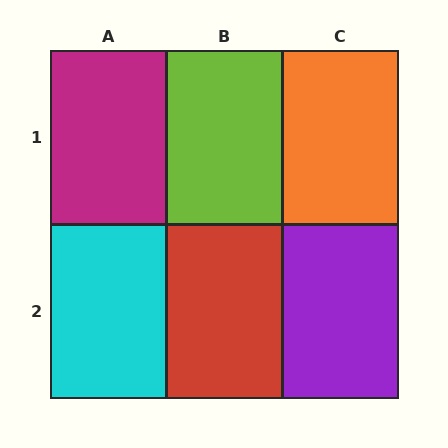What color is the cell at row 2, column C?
Purple.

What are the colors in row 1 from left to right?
Magenta, lime, orange.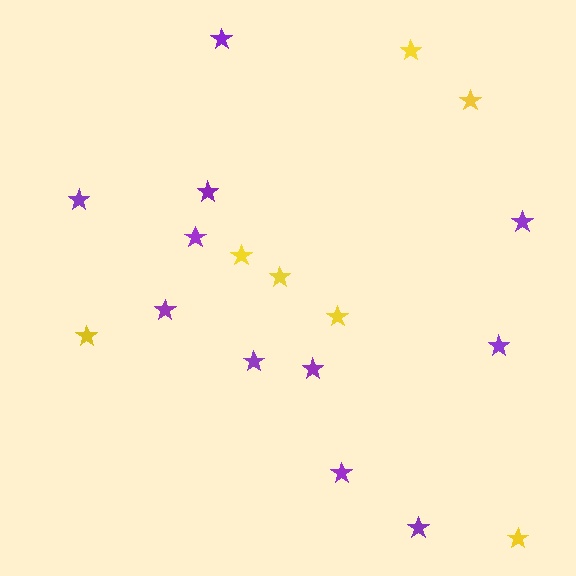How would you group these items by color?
There are 2 groups: one group of purple stars (11) and one group of yellow stars (7).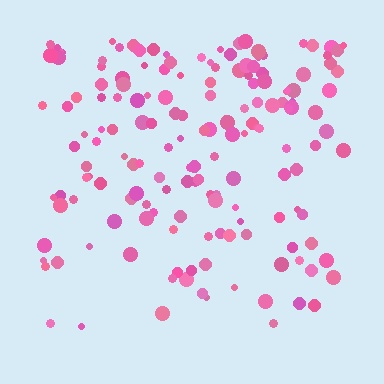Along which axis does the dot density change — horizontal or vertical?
Vertical.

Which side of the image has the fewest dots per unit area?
The bottom.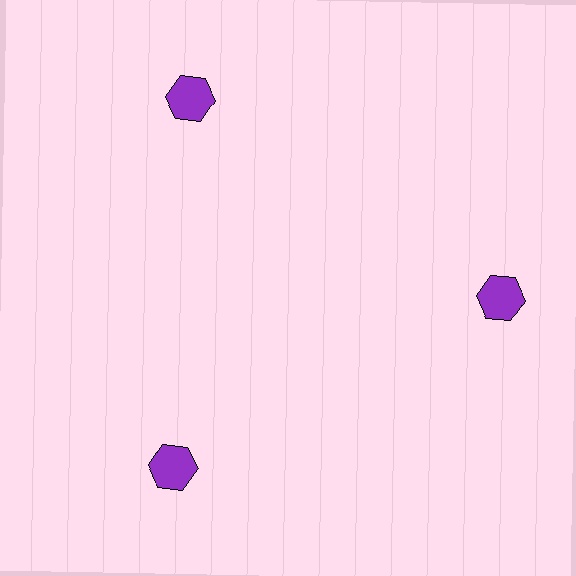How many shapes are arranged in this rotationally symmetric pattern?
There are 3 shapes, arranged in 3 groups of 1.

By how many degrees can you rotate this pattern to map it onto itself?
The pattern maps onto itself every 120 degrees of rotation.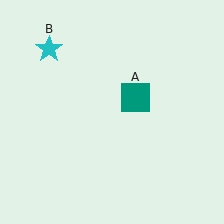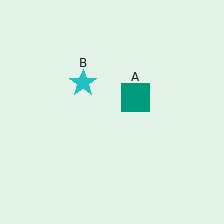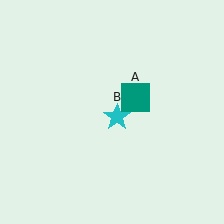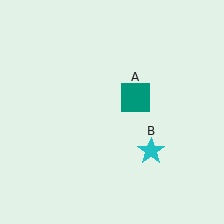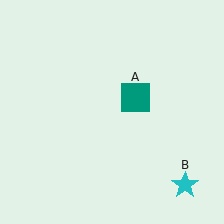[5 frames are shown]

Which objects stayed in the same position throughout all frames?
Teal square (object A) remained stationary.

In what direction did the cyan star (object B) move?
The cyan star (object B) moved down and to the right.